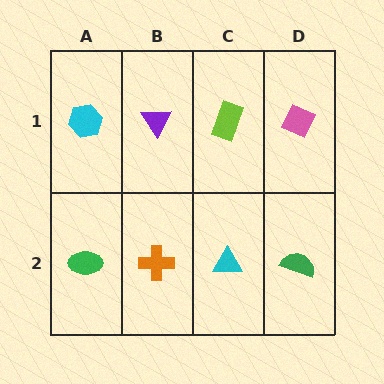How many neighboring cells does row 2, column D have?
2.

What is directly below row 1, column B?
An orange cross.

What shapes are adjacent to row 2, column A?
A cyan hexagon (row 1, column A), an orange cross (row 2, column B).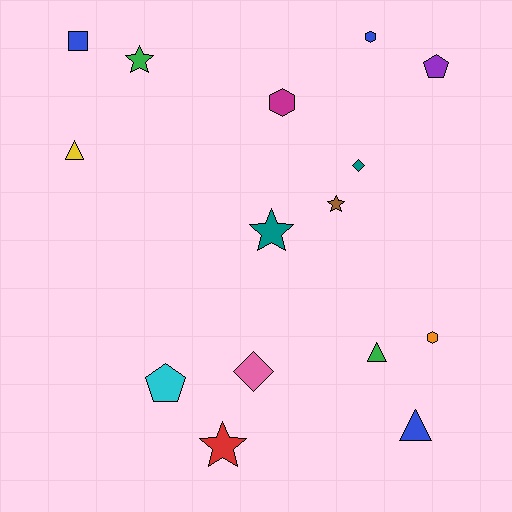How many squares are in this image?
There is 1 square.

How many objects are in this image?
There are 15 objects.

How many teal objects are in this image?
There are 2 teal objects.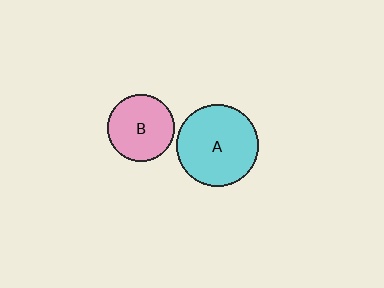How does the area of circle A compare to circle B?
Approximately 1.5 times.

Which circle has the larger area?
Circle A (cyan).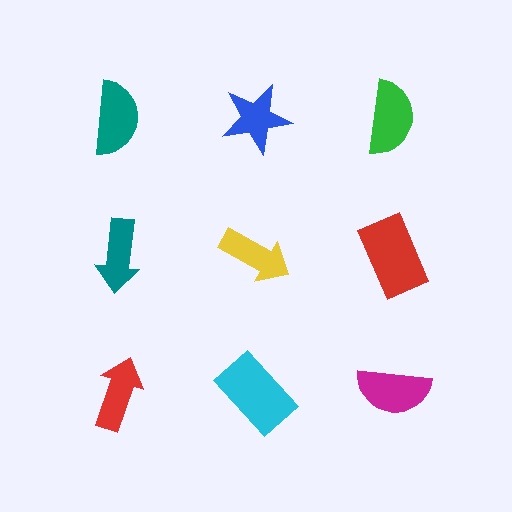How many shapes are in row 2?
3 shapes.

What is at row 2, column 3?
A red rectangle.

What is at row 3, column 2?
A cyan rectangle.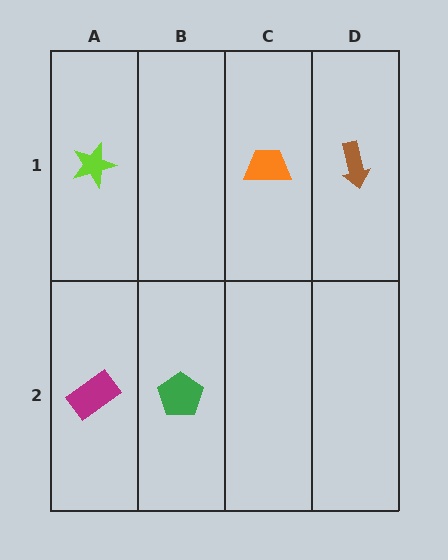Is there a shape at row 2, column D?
No, that cell is empty.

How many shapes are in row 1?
3 shapes.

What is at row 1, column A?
A lime star.